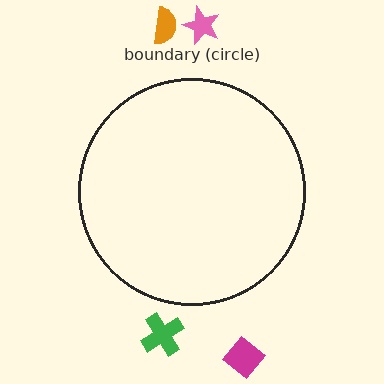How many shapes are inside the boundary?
0 inside, 4 outside.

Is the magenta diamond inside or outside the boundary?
Outside.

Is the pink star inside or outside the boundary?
Outside.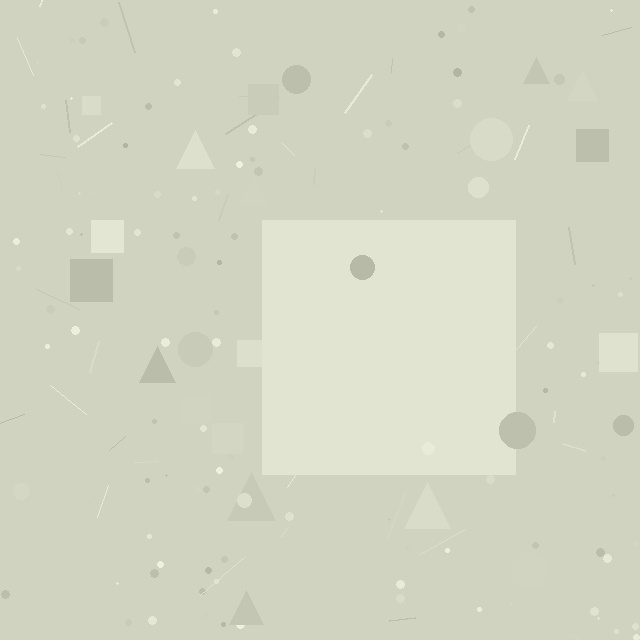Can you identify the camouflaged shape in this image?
The camouflaged shape is a square.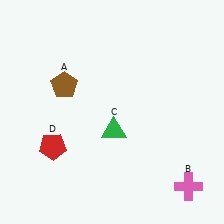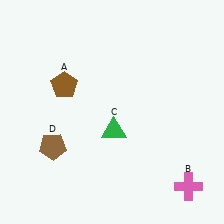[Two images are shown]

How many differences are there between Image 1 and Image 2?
There is 1 difference between the two images.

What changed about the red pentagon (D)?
In Image 1, D is red. In Image 2, it changed to brown.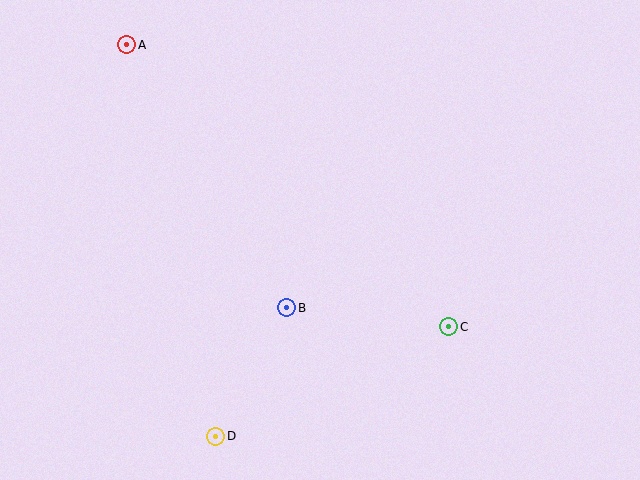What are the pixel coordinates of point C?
Point C is at (449, 327).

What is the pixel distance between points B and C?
The distance between B and C is 163 pixels.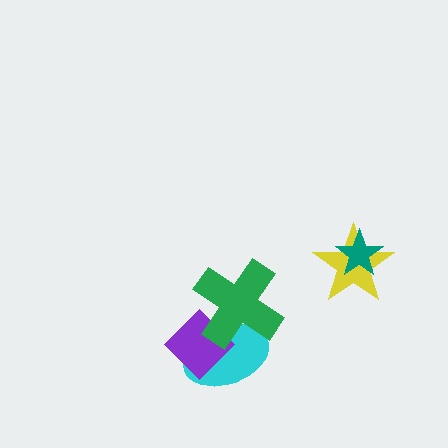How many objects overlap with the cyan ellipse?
2 objects overlap with the cyan ellipse.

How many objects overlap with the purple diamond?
2 objects overlap with the purple diamond.